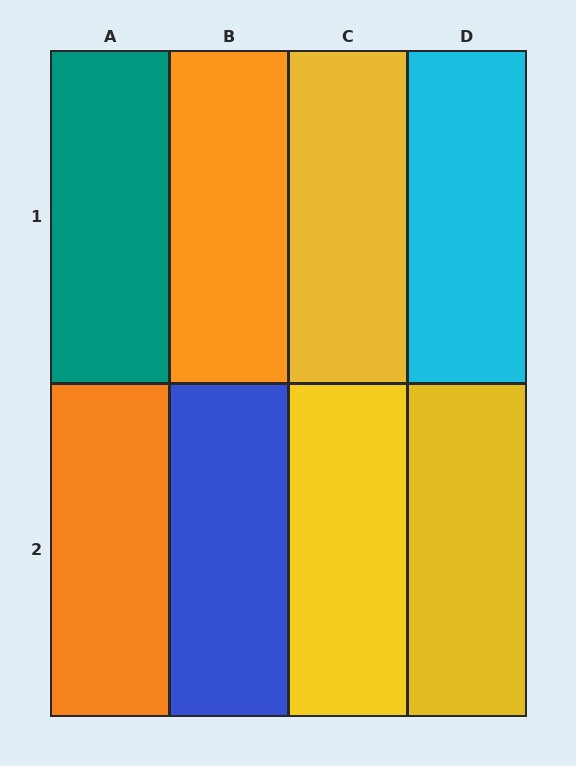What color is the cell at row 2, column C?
Yellow.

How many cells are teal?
1 cell is teal.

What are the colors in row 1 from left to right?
Teal, orange, yellow, cyan.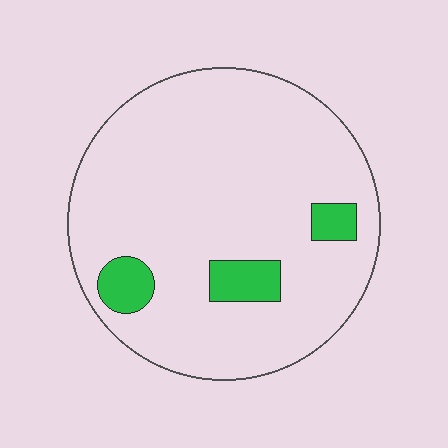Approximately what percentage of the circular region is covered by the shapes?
Approximately 10%.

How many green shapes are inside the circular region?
3.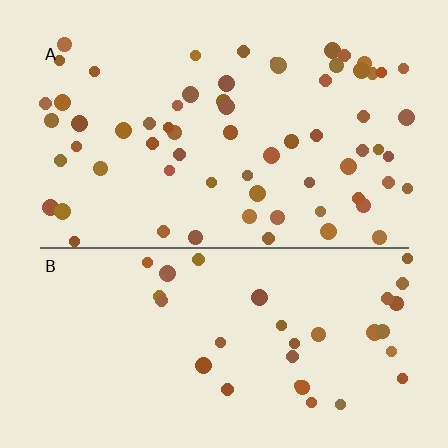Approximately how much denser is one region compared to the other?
Approximately 2.0× — region A over region B.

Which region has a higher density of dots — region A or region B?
A (the top).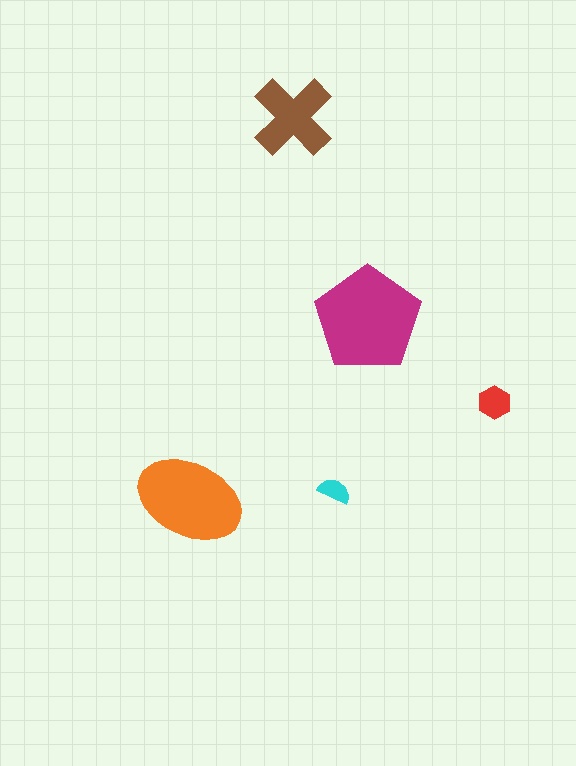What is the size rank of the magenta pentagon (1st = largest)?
1st.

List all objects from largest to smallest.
The magenta pentagon, the orange ellipse, the brown cross, the red hexagon, the cyan semicircle.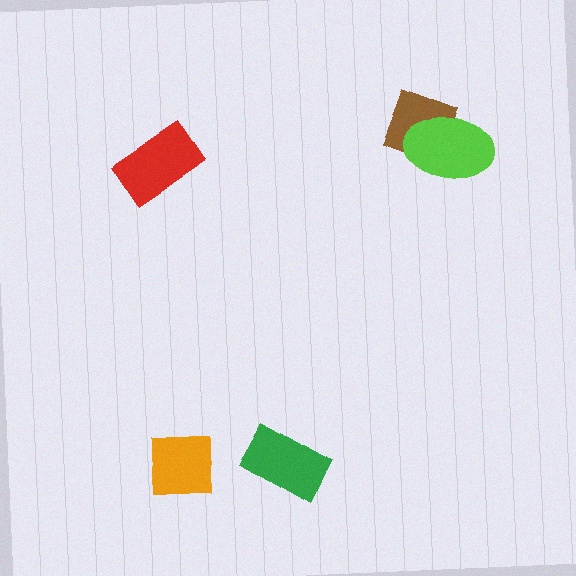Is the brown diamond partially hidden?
Yes, it is partially covered by another shape.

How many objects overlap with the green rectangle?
0 objects overlap with the green rectangle.